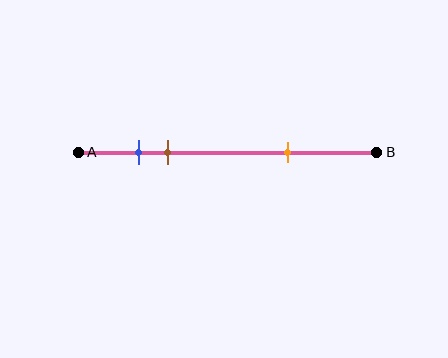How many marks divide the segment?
There are 3 marks dividing the segment.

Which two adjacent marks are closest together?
The blue and brown marks are the closest adjacent pair.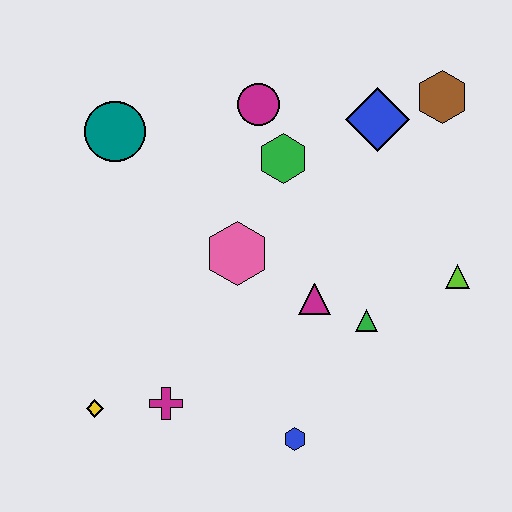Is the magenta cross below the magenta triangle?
Yes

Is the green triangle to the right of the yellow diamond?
Yes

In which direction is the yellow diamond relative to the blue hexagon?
The yellow diamond is to the left of the blue hexagon.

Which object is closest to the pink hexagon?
The magenta triangle is closest to the pink hexagon.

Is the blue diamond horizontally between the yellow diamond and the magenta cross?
No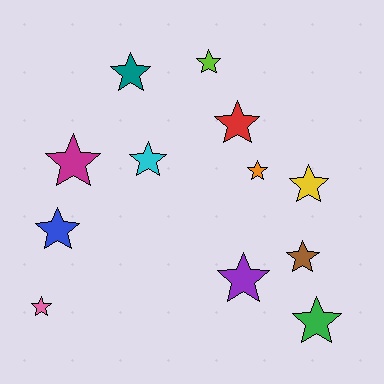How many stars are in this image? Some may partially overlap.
There are 12 stars.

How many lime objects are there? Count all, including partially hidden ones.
There is 1 lime object.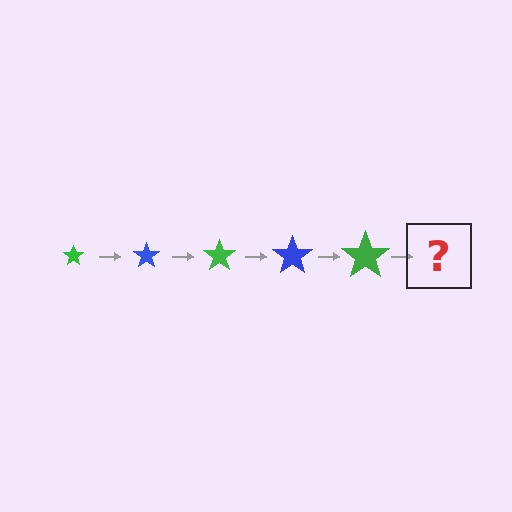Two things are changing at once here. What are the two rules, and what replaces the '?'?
The two rules are that the star grows larger each step and the color cycles through green and blue. The '?' should be a blue star, larger than the previous one.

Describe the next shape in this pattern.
It should be a blue star, larger than the previous one.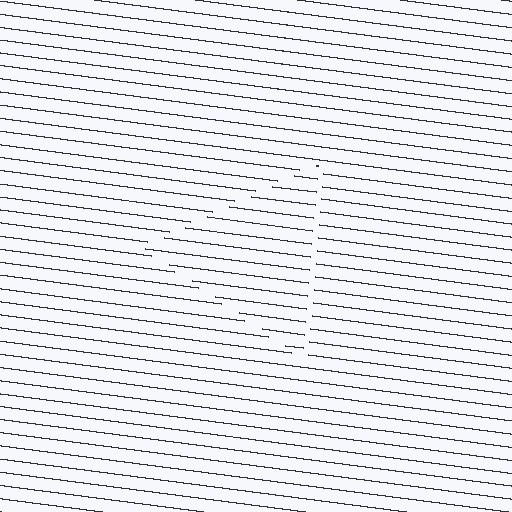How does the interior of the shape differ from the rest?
The interior of the shape contains the same grating, shifted by half a period — the contour is defined by the phase discontinuity where line-ends from the inner and outer gratings abut.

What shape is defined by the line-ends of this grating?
An illusory triangle. The interior of the shape contains the same grating, shifted by half a period — the contour is defined by the phase discontinuity where line-ends from the inner and outer gratings abut.